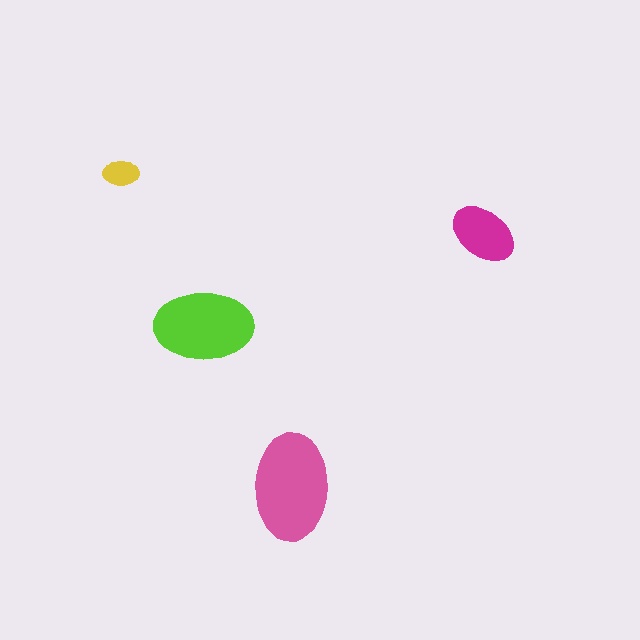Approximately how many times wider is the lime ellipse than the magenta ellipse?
About 1.5 times wider.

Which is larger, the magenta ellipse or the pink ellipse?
The pink one.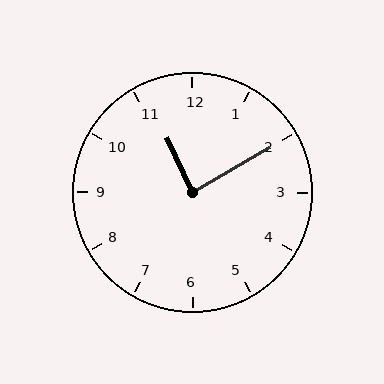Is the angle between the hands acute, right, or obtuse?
It is right.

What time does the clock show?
11:10.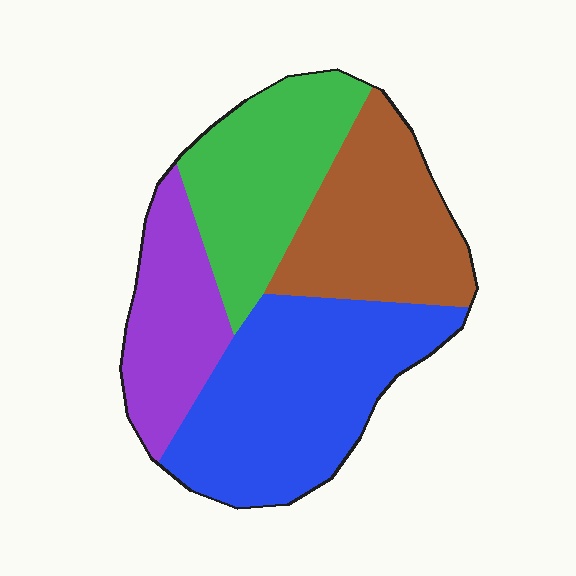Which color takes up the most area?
Blue, at roughly 35%.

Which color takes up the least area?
Purple, at roughly 20%.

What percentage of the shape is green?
Green takes up about one quarter (1/4) of the shape.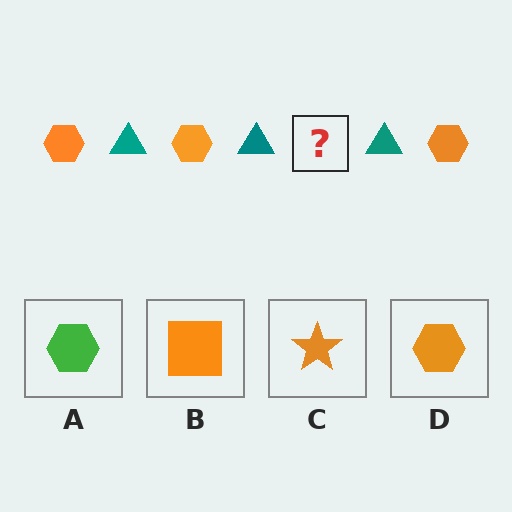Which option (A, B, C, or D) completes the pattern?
D.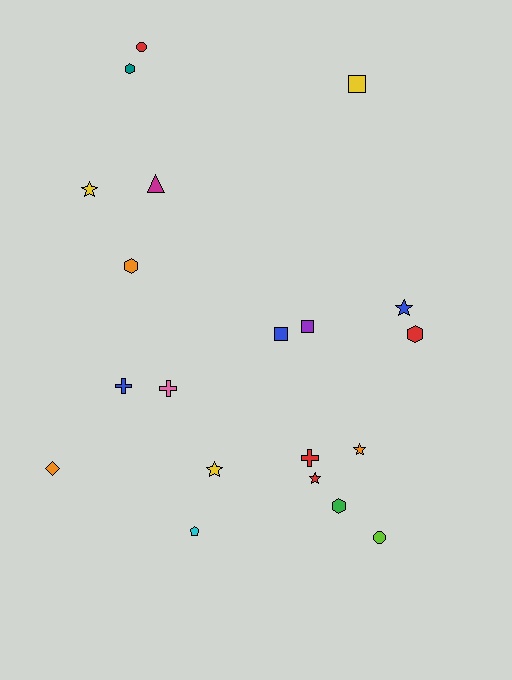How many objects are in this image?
There are 20 objects.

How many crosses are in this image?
There are 3 crosses.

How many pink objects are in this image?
There is 1 pink object.